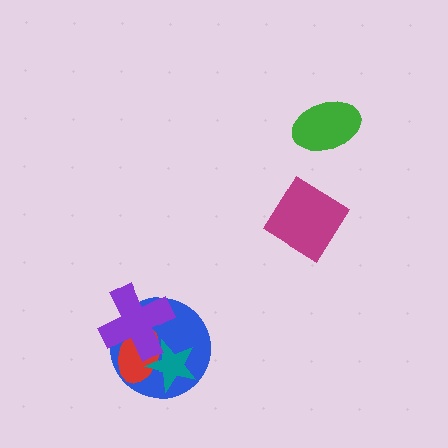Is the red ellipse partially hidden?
Yes, it is partially covered by another shape.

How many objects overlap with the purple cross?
3 objects overlap with the purple cross.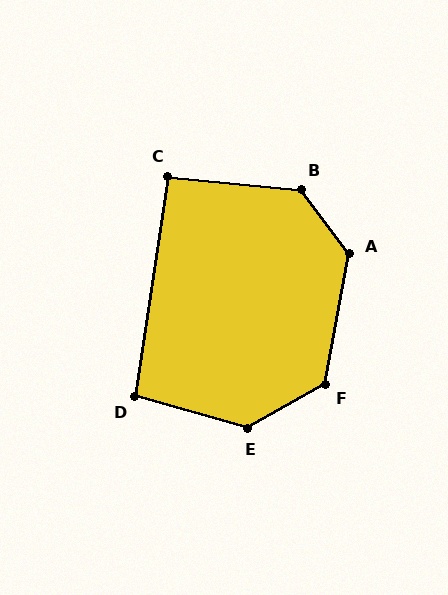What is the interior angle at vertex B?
Approximately 132 degrees (obtuse).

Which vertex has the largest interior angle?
E, at approximately 134 degrees.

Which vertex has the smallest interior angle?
C, at approximately 93 degrees.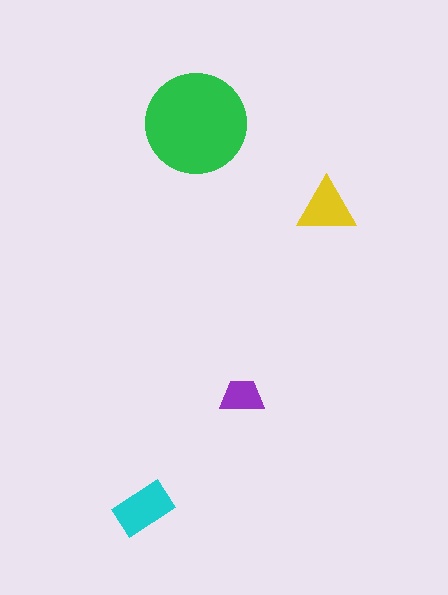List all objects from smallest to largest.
The purple trapezoid, the yellow triangle, the cyan rectangle, the green circle.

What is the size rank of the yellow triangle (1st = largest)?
3rd.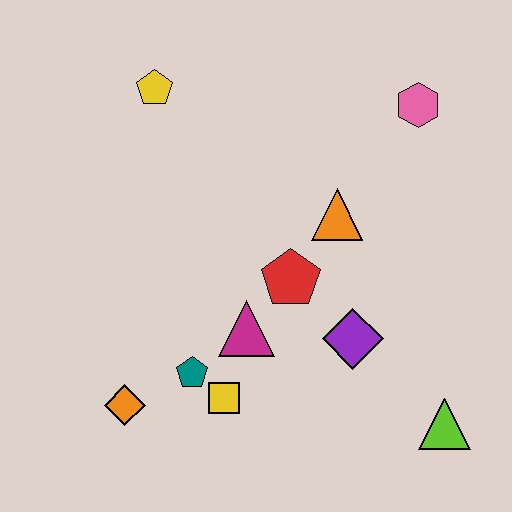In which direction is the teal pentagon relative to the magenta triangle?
The teal pentagon is to the left of the magenta triangle.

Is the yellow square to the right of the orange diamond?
Yes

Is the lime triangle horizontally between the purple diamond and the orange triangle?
No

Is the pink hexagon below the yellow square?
No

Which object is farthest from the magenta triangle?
The pink hexagon is farthest from the magenta triangle.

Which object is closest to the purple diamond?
The red pentagon is closest to the purple diamond.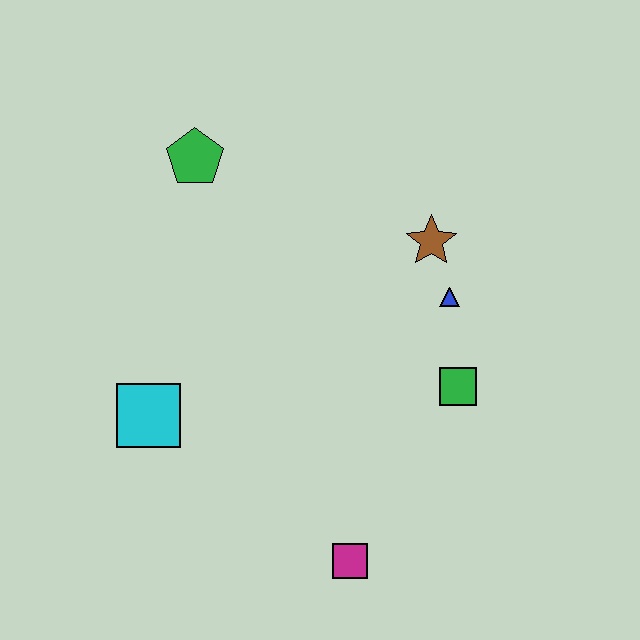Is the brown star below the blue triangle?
No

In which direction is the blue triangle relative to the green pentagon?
The blue triangle is to the right of the green pentagon.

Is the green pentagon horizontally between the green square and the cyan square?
Yes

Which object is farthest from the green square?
The green pentagon is farthest from the green square.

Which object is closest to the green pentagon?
The brown star is closest to the green pentagon.